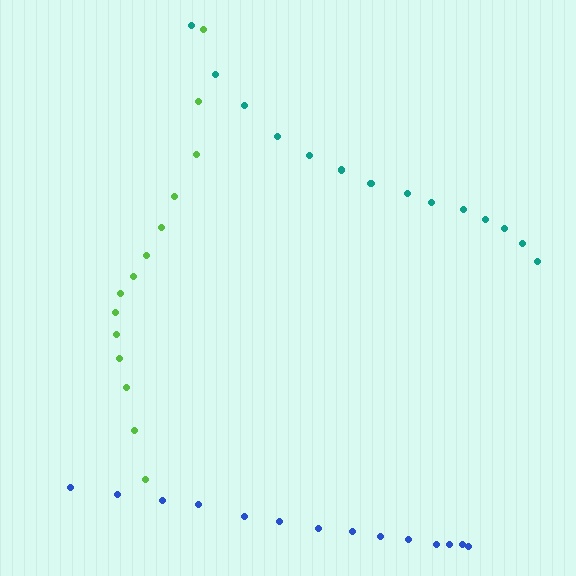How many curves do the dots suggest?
There are 3 distinct paths.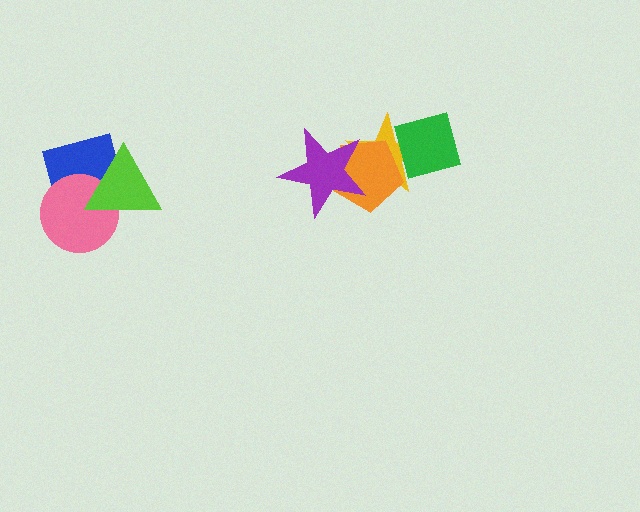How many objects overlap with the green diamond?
2 objects overlap with the green diamond.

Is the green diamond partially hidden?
No, no other shape covers it.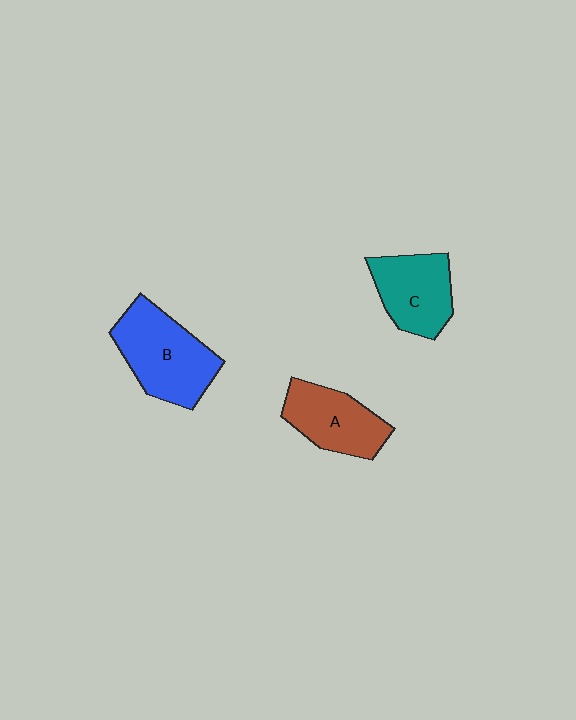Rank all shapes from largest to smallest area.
From largest to smallest: B (blue), C (teal), A (brown).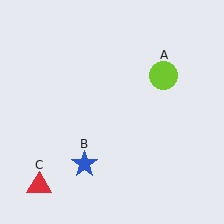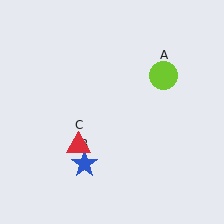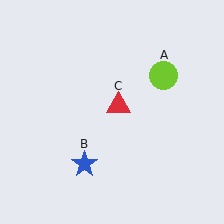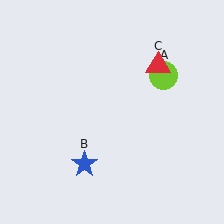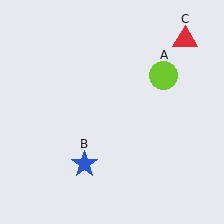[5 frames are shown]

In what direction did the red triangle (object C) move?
The red triangle (object C) moved up and to the right.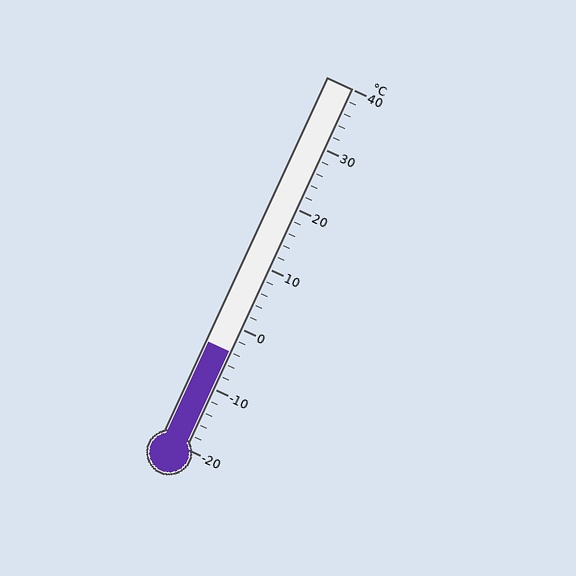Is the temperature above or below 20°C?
The temperature is below 20°C.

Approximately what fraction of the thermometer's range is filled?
The thermometer is filled to approximately 25% of its range.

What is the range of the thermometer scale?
The thermometer scale ranges from -20°C to 40°C.